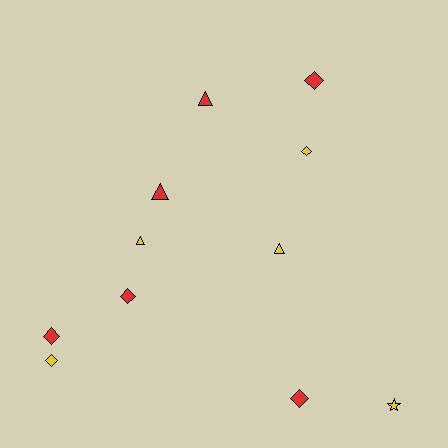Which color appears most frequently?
Red, with 6 objects.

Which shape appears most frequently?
Diamond, with 6 objects.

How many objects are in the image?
There are 11 objects.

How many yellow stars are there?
There is 1 yellow star.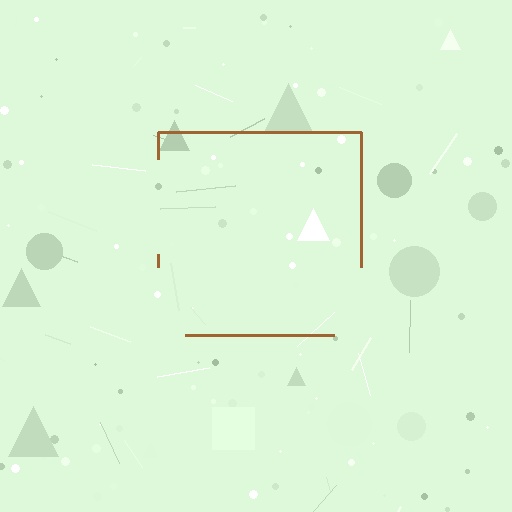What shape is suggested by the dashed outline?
The dashed outline suggests a square.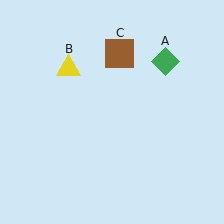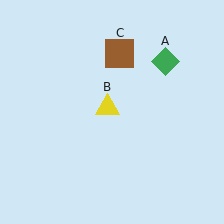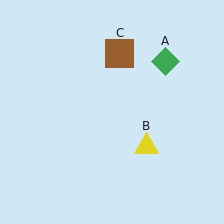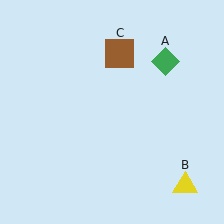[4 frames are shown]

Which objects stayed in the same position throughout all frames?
Green diamond (object A) and brown square (object C) remained stationary.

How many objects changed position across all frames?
1 object changed position: yellow triangle (object B).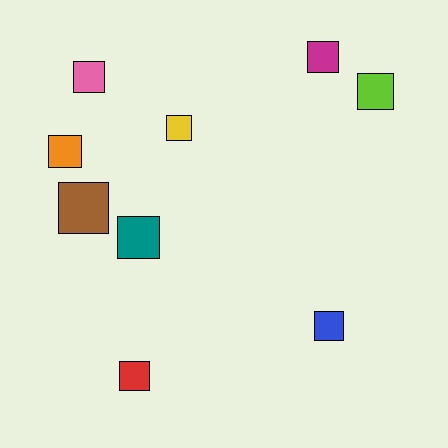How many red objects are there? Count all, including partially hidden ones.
There is 1 red object.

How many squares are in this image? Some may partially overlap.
There are 9 squares.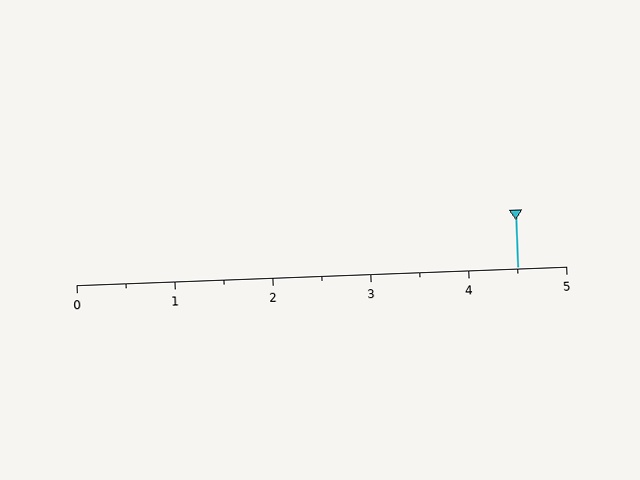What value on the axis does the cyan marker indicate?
The marker indicates approximately 4.5.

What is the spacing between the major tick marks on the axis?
The major ticks are spaced 1 apart.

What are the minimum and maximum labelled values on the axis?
The axis runs from 0 to 5.